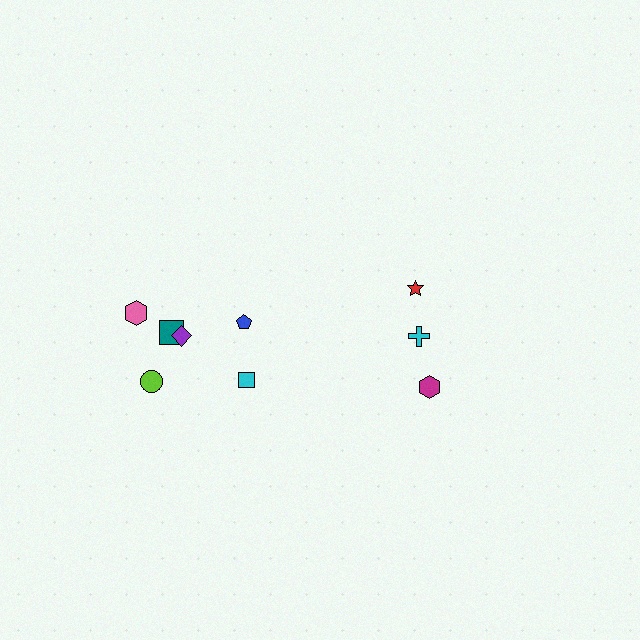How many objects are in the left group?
There are 6 objects.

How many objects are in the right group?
There are 3 objects.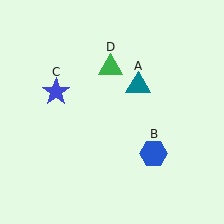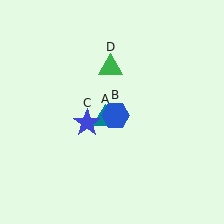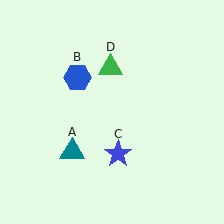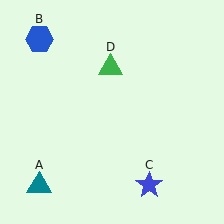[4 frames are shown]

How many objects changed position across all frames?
3 objects changed position: teal triangle (object A), blue hexagon (object B), blue star (object C).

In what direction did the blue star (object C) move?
The blue star (object C) moved down and to the right.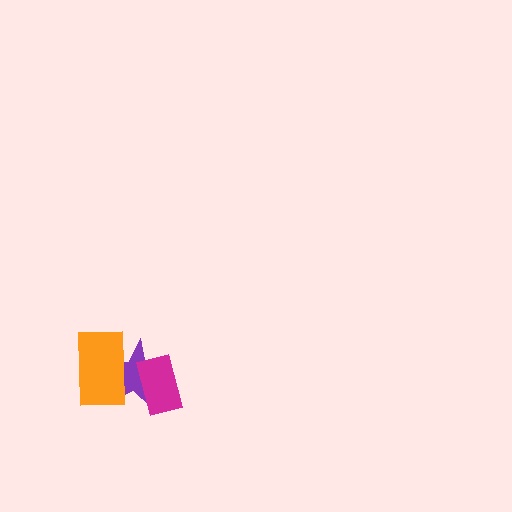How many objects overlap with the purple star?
2 objects overlap with the purple star.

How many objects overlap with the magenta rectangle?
1 object overlaps with the magenta rectangle.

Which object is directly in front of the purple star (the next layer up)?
The magenta rectangle is directly in front of the purple star.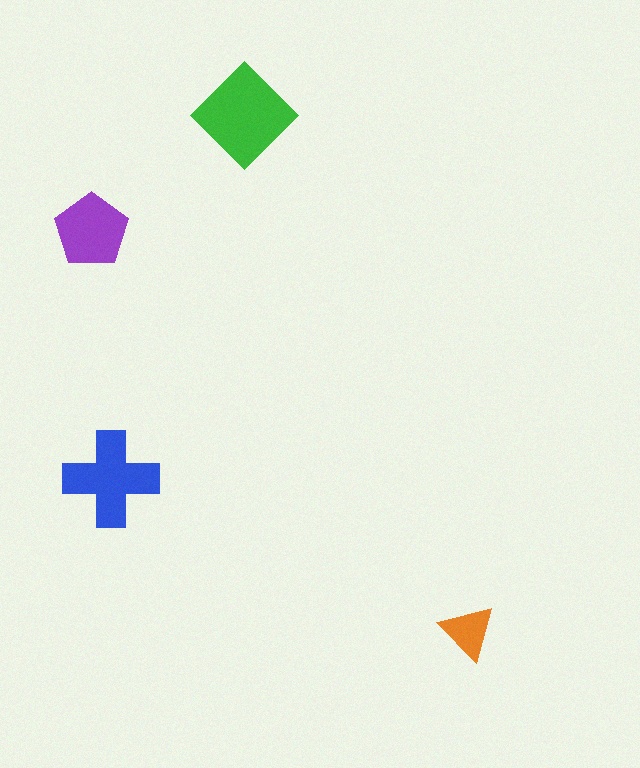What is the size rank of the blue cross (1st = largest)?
2nd.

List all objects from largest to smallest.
The green diamond, the blue cross, the purple pentagon, the orange triangle.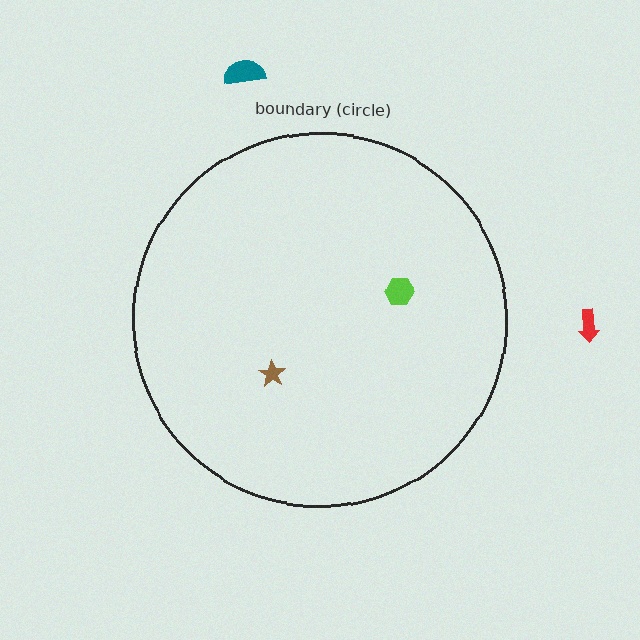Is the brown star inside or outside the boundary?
Inside.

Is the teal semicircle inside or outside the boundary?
Outside.